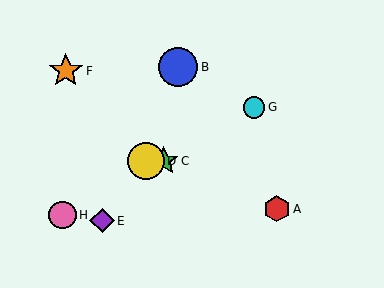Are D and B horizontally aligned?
No, D is at y≈161 and B is at y≈67.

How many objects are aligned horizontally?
2 objects (C, D) are aligned horizontally.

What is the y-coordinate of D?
Object D is at y≈161.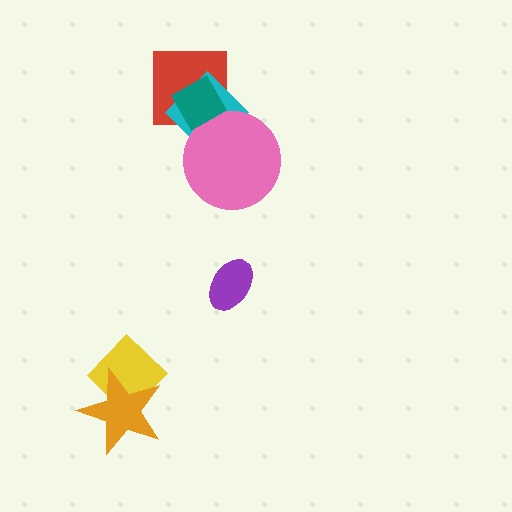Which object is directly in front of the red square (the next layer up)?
The cyan diamond is directly in front of the red square.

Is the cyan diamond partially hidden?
Yes, it is partially covered by another shape.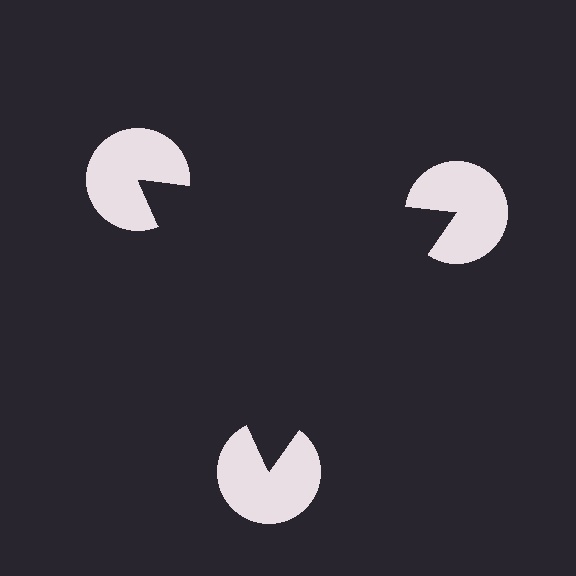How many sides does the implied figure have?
3 sides.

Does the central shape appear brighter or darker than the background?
It typically appears slightly darker than the background, even though no actual brightness change is drawn.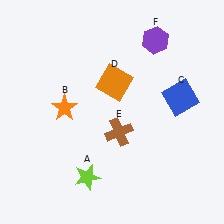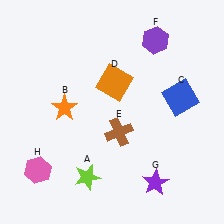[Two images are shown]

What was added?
A purple star (G), a pink hexagon (H) were added in Image 2.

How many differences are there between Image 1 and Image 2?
There are 2 differences between the two images.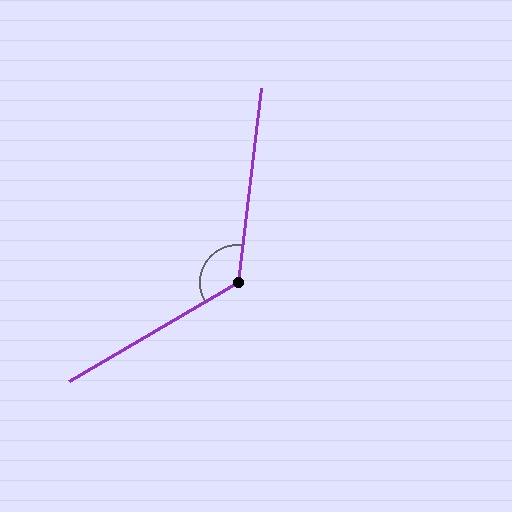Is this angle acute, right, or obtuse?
It is obtuse.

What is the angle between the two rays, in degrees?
Approximately 128 degrees.